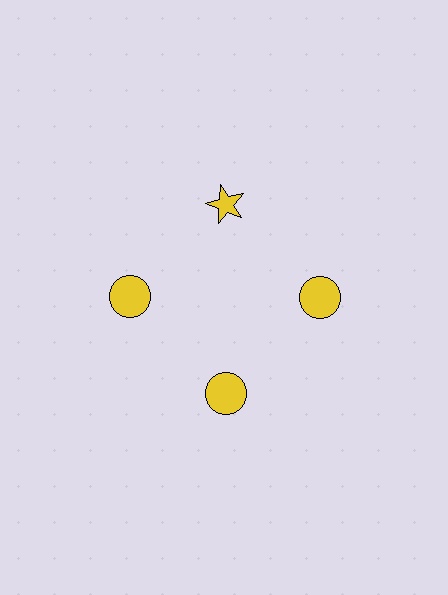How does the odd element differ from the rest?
It has a different shape: star instead of circle.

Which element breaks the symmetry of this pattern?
The yellow star at roughly the 12 o'clock position breaks the symmetry. All other shapes are yellow circles.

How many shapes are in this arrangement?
There are 4 shapes arranged in a ring pattern.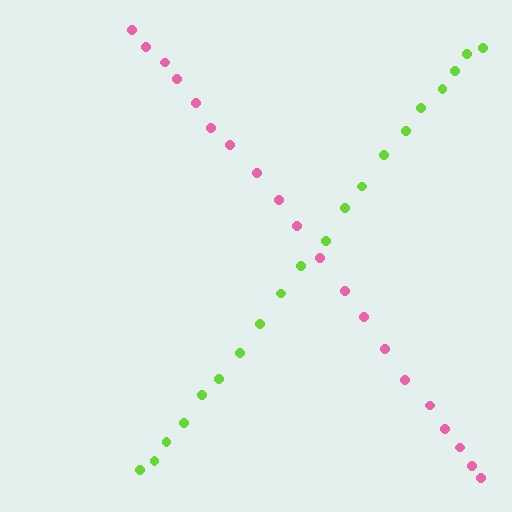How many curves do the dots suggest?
There are 2 distinct paths.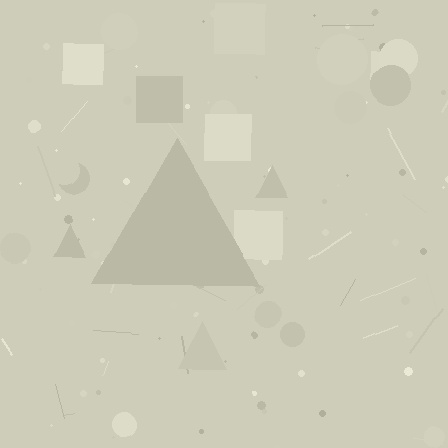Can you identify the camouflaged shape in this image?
The camouflaged shape is a triangle.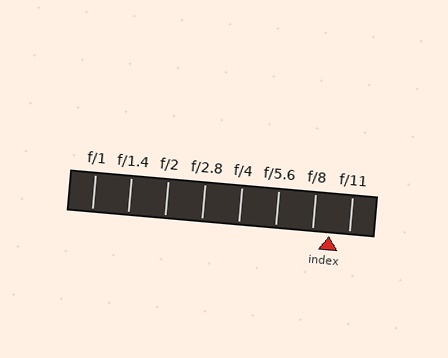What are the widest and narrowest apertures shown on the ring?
The widest aperture shown is f/1 and the narrowest is f/11.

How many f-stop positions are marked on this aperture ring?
There are 8 f-stop positions marked.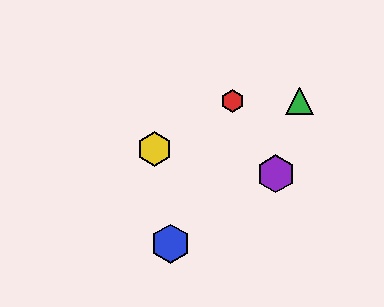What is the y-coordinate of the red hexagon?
The red hexagon is at y≈101.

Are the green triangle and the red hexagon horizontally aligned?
Yes, both are at y≈101.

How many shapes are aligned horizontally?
2 shapes (the red hexagon, the green triangle) are aligned horizontally.